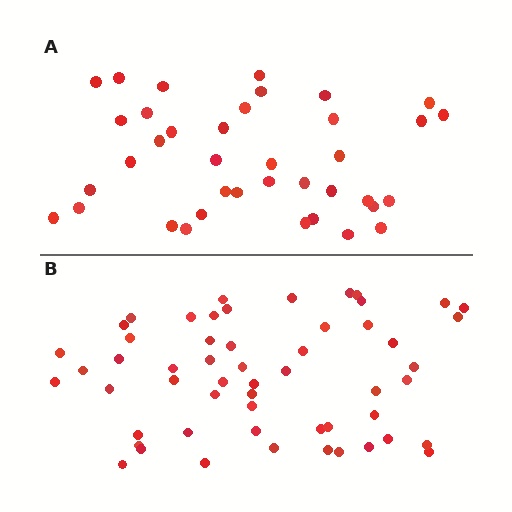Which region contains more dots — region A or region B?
Region B (the bottom region) has more dots.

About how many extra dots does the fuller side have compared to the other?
Region B has approximately 15 more dots than region A.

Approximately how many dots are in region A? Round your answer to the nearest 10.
About 40 dots. (The exact count is 38, which rounds to 40.)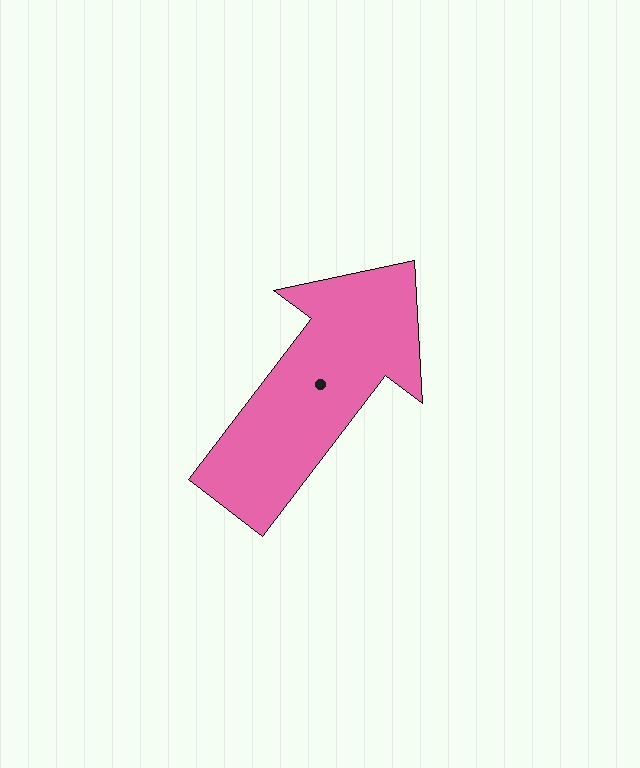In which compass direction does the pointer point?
Northeast.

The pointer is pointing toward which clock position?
Roughly 1 o'clock.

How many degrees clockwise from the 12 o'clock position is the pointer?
Approximately 37 degrees.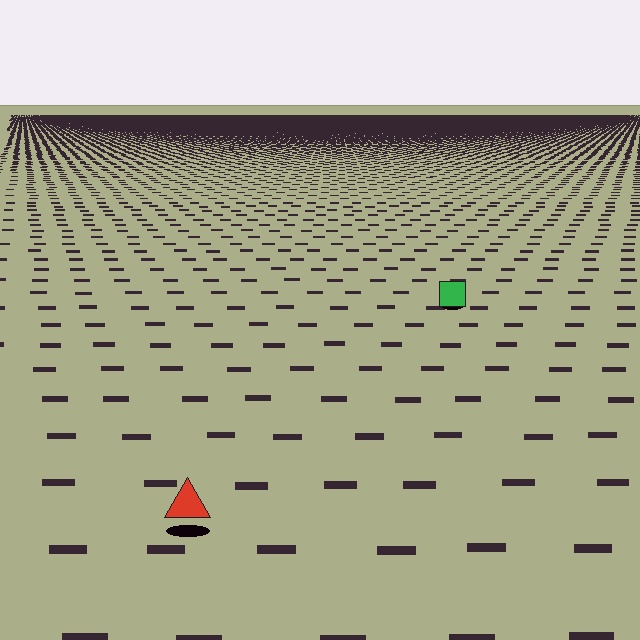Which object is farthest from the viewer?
The green square is farthest from the viewer. It appears smaller and the ground texture around it is denser.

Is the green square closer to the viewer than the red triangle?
No. The red triangle is closer — you can tell from the texture gradient: the ground texture is coarser near it.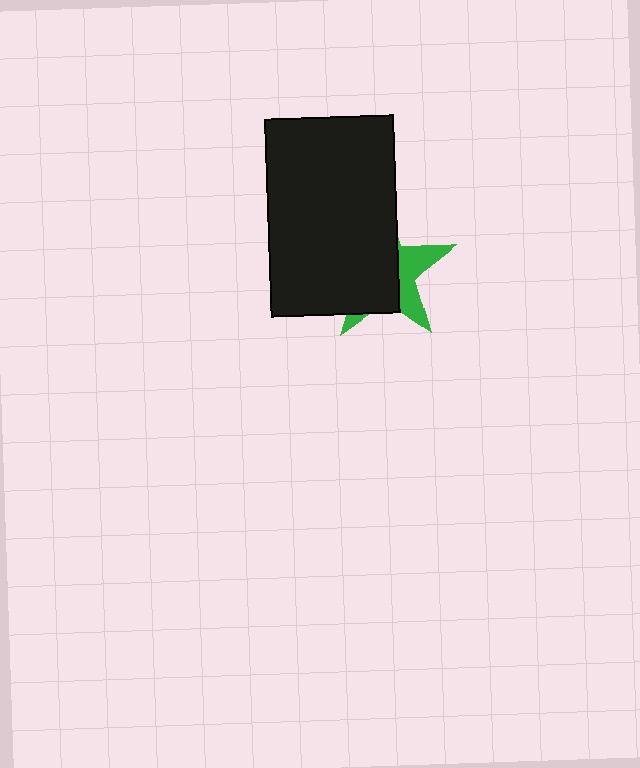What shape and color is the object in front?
The object in front is a black rectangle.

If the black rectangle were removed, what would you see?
You would see the complete green star.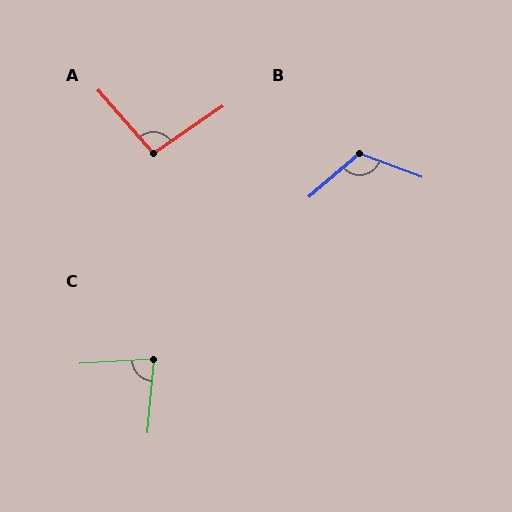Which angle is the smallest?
C, at approximately 81 degrees.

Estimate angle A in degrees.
Approximately 97 degrees.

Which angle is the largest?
B, at approximately 118 degrees.